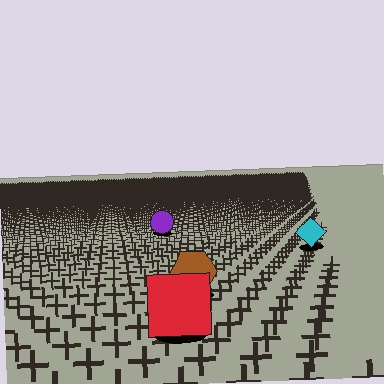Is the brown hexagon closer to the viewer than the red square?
No. The red square is closer — you can tell from the texture gradient: the ground texture is coarser near it.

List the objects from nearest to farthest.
From nearest to farthest: the red square, the brown hexagon, the cyan diamond, the purple circle.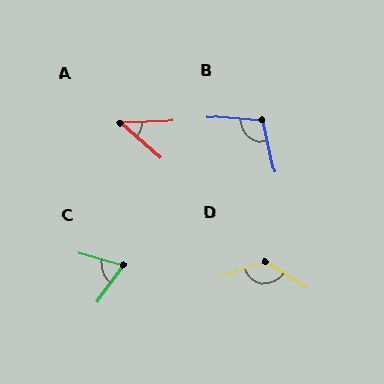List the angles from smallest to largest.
A (43°), C (70°), B (108°), D (130°).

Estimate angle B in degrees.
Approximately 108 degrees.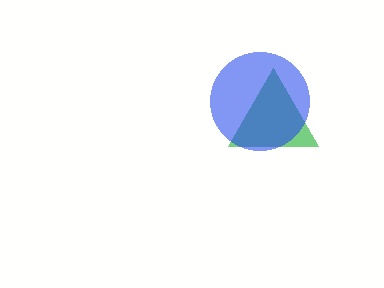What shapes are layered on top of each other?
The layered shapes are: a green triangle, a blue circle.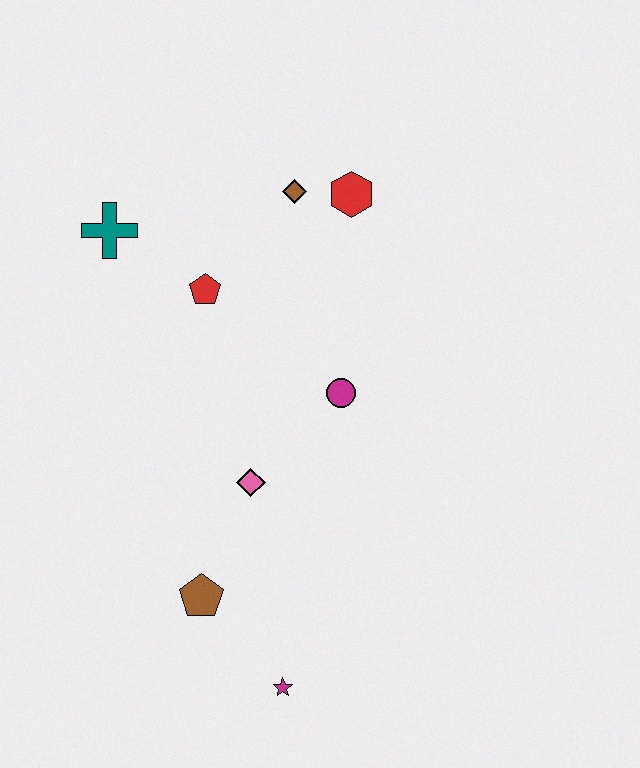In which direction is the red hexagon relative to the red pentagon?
The red hexagon is to the right of the red pentagon.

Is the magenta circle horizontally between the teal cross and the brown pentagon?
No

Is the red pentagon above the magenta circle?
Yes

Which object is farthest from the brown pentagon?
The red hexagon is farthest from the brown pentagon.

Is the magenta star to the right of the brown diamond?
No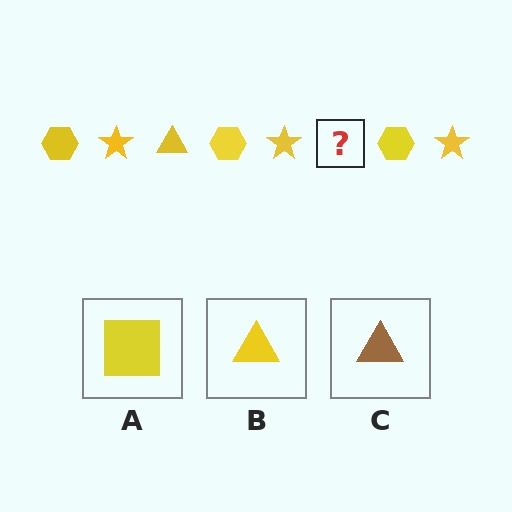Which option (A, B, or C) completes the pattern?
B.